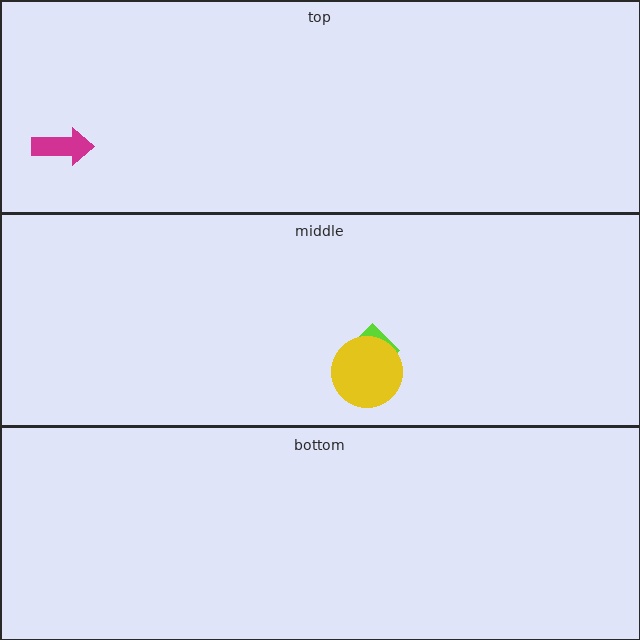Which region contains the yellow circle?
The middle region.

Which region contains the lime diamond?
The middle region.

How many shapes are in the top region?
1.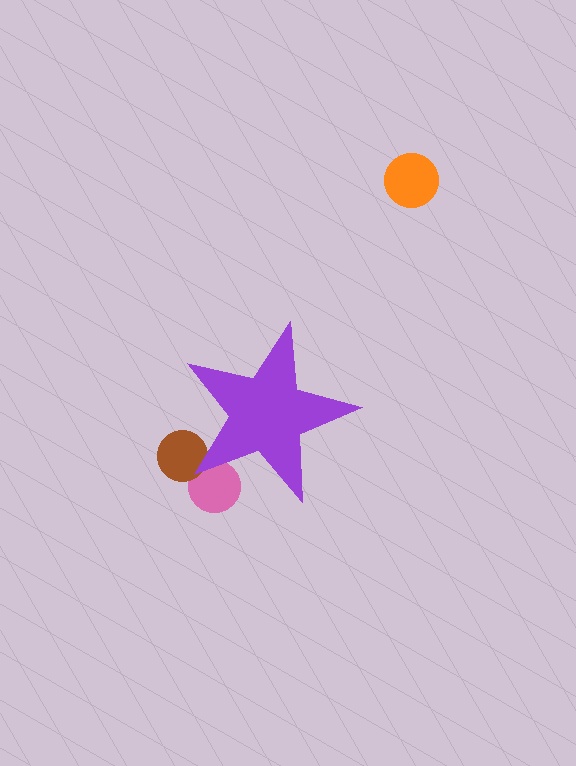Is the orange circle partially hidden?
No, the orange circle is fully visible.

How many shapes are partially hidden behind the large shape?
2 shapes are partially hidden.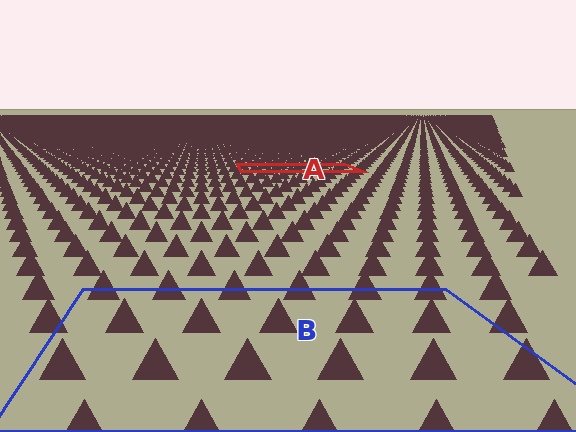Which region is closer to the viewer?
Region B is closer. The texture elements there are larger and more spread out.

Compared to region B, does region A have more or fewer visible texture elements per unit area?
Region A has more texture elements per unit area — they are packed more densely because it is farther away.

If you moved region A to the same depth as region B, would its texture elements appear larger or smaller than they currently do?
They would appear larger. At a closer depth, the same texture elements are projected at a bigger on-screen size.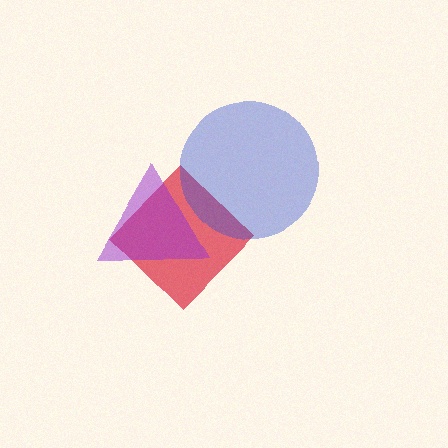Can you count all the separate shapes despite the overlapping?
Yes, there are 3 separate shapes.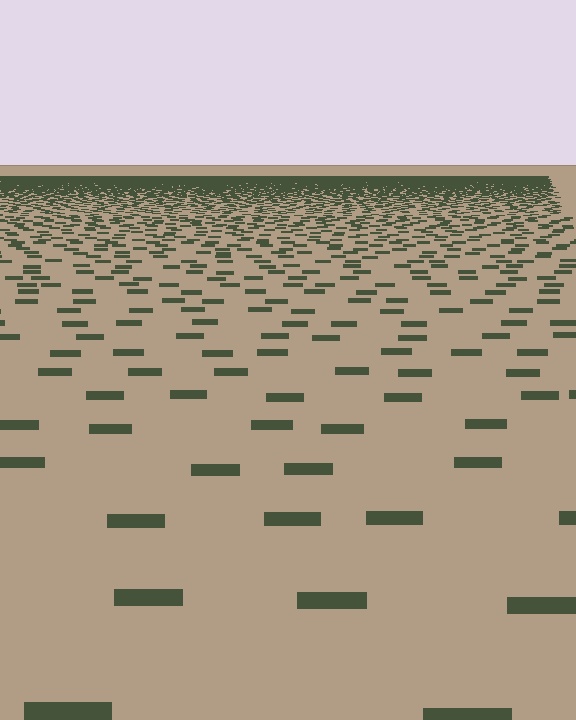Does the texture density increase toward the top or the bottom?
Density increases toward the top.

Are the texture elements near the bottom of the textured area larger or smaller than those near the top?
Larger. Near the bottom, elements are closer to the viewer and appear at a bigger on-screen size.